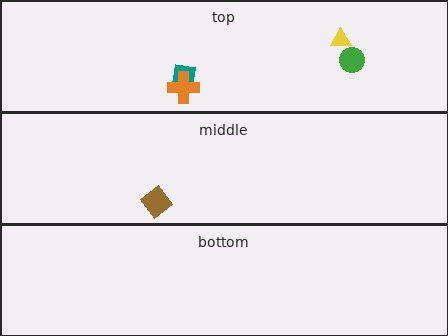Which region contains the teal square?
The top region.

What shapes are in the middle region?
The brown diamond.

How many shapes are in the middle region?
1.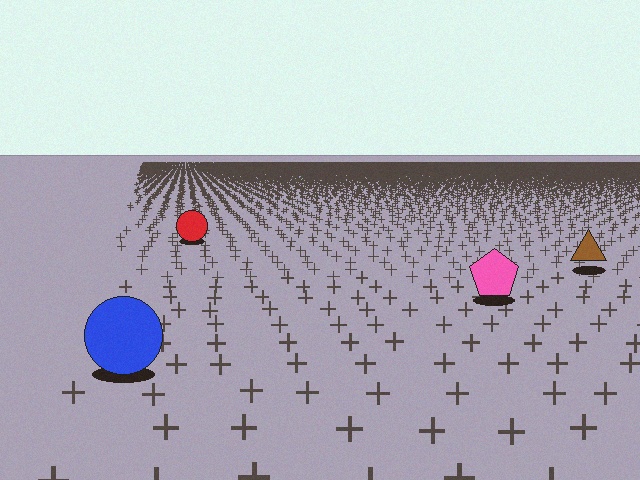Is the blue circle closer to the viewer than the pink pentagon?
Yes. The blue circle is closer — you can tell from the texture gradient: the ground texture is coarser near it.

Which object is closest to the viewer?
The blue circle is closest. The texture marks near it are larger and more spread out.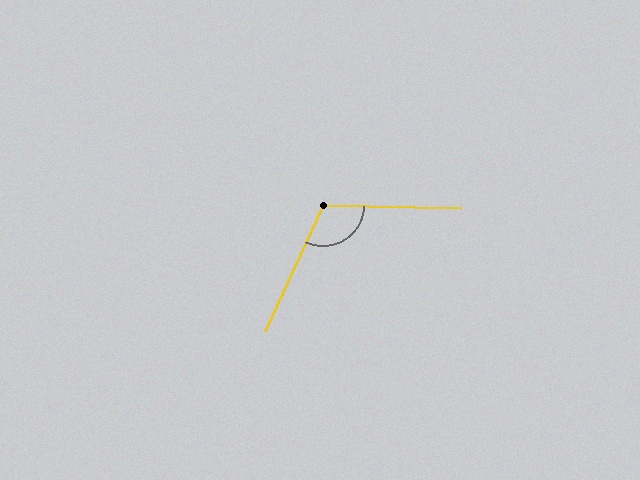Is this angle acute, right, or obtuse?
It is obtuse.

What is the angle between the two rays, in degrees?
Approximately 114 degrees.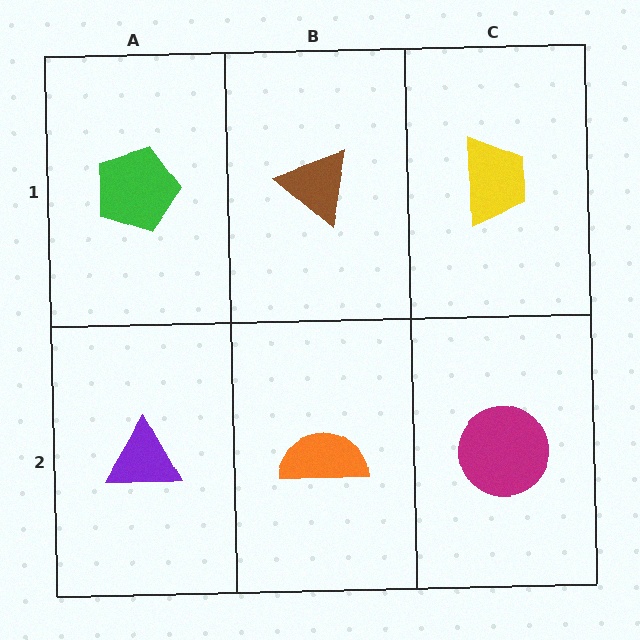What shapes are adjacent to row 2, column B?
A brown triangle (row 1, column B), a purple triangle (row 2, column A), a magenta circle (row 2, column C).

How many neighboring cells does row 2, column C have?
2.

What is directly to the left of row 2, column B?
A purple triangle.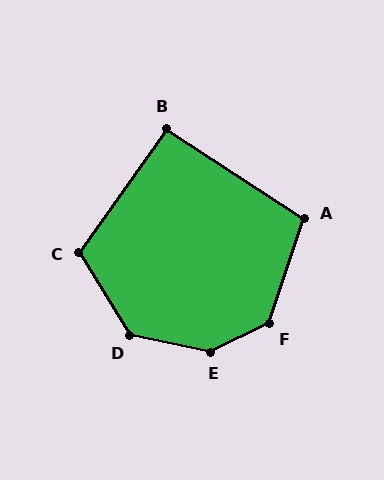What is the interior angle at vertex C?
Approximately 113 degrees (obtuse).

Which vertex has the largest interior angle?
E, at approximately 142 degrees.